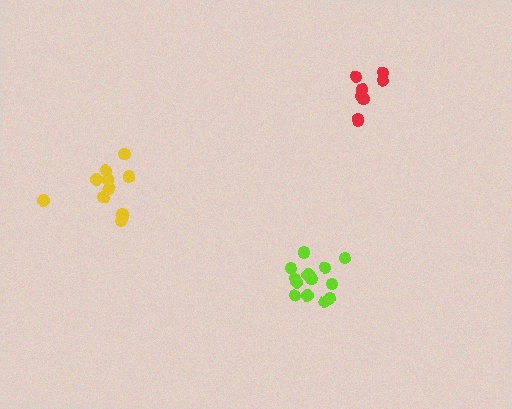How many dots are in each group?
Group 1: 8 dots, Group 2: 12 dots, Group 3: 13 dots (33 total).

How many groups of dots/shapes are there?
There are 3 groups.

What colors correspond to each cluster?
The clusters are colored: red, yellow, lime.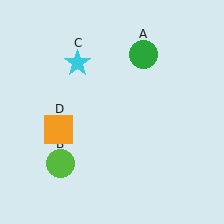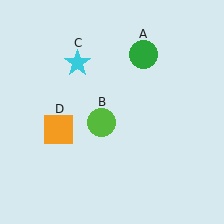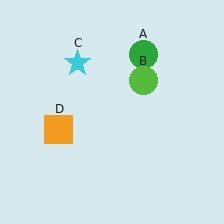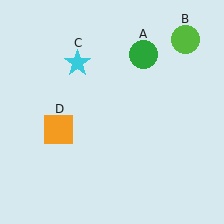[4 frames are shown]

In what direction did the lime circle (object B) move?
The lime circle (object B) moved up and to the right.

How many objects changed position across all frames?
1 object changed position: lime circle (object B).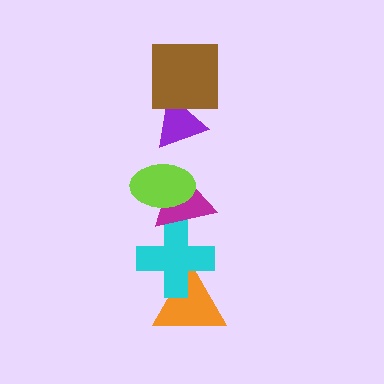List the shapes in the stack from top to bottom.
From top to bottom: the brown square, the purple triangle, the lime ellipse, the magenta triangle, the cyan cross, the orange triangle.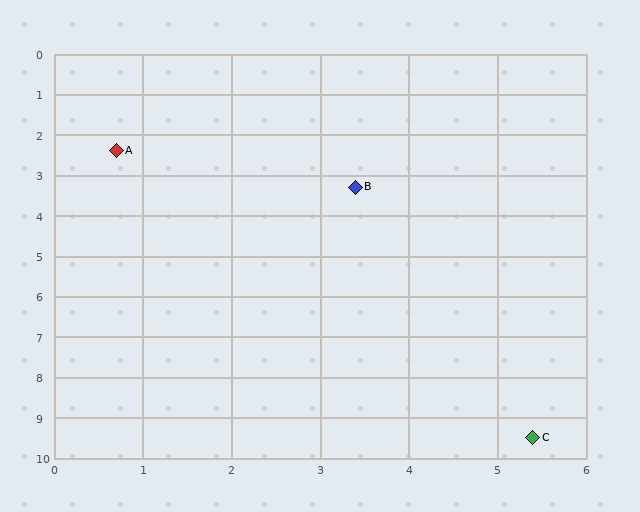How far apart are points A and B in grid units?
Points A and B are about 2.8 grid units apart.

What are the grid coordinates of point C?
Point C is at approximately (5.4, 9.5).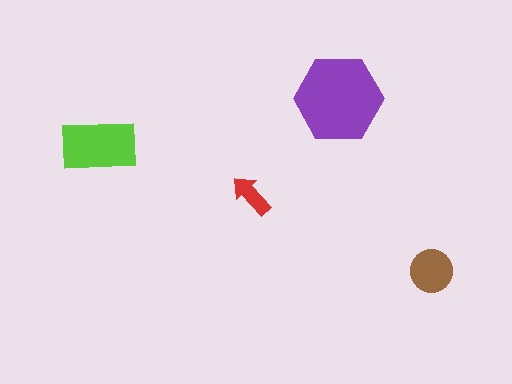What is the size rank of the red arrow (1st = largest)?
4th.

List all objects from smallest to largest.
The red arrow, the brown circle, the lime rectangle, the purple hexagon.